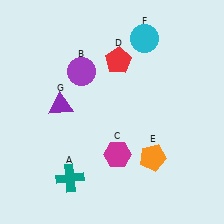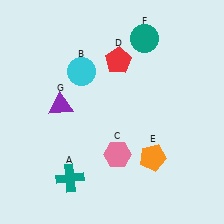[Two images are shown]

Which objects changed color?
B changed from purple to cyan. C changed from magenta to pink. F changed from cyan to teal.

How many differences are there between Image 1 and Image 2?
There are 3 differences between the two images.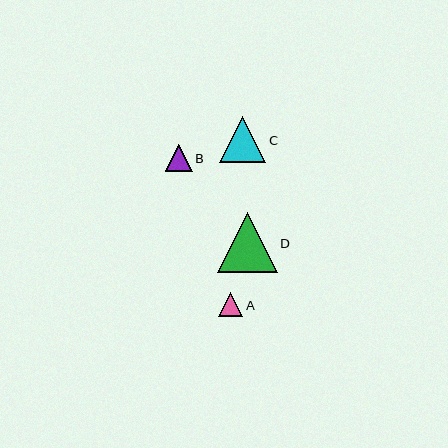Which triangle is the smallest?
Triangle A is the smallest with a size of approximately 24 pixels.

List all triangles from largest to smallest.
From largest to smallest: D, C, B, A.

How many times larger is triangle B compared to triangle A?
Triangle B is approximately 1.1 times the size of triangle A.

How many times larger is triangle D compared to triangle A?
Triangle D is approximately 2.5 times the size of triangle A.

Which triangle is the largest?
Triangle D is the largest with a size of approximately 60 pixels.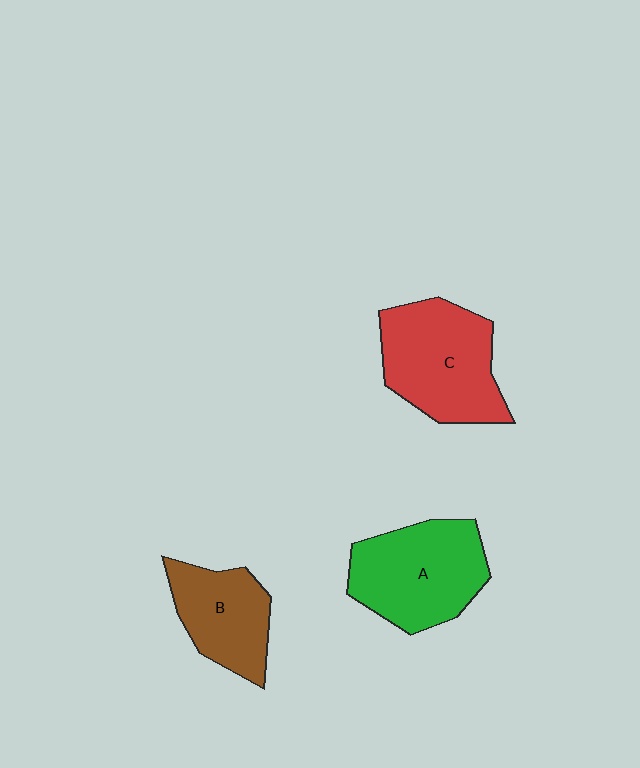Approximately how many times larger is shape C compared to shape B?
Approximately 1.4 times.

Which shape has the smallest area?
Shape B (brown).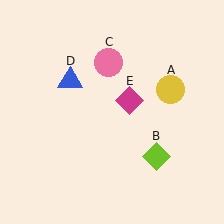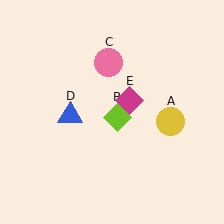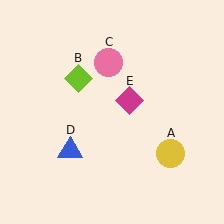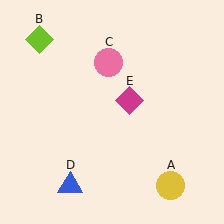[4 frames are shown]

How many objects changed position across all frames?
3 objects changed position: yellow circle (object A), lime diamond (object B), blue triangle (object D).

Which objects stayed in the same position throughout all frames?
Pink circle (object C) and magenta diamond (object E) remained stationary.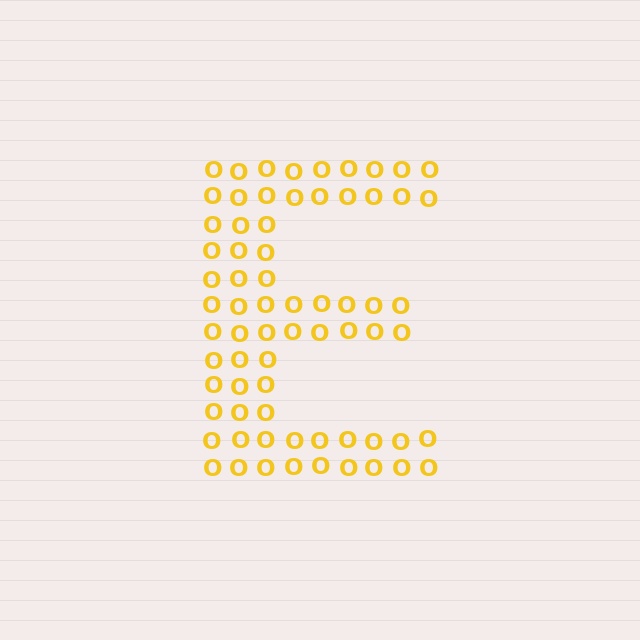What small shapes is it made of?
It is made of small letter O's.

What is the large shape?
The large shape is the letter E.